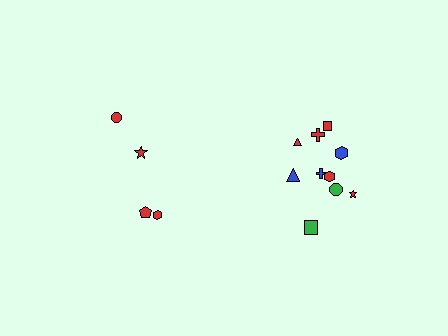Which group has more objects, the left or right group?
The right group.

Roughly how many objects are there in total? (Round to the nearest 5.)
Roughly 15 objects in total.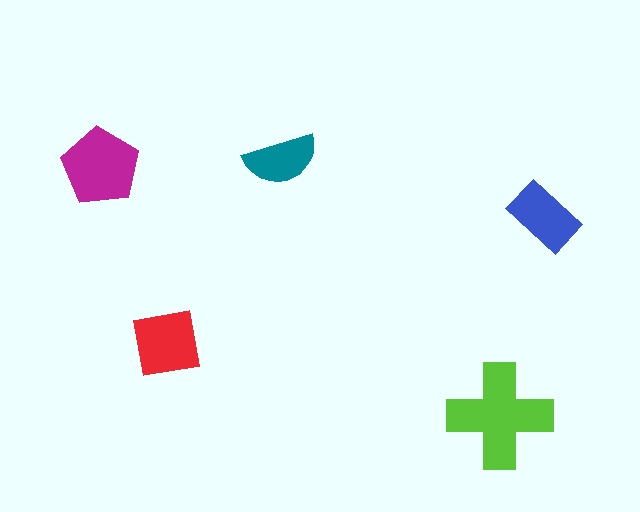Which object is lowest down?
The lime cross is bottommost.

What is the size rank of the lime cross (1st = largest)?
1st.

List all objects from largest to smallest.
The lime cross, the magenta pentagon, the red square, the blue rectangle, the teal semicircle.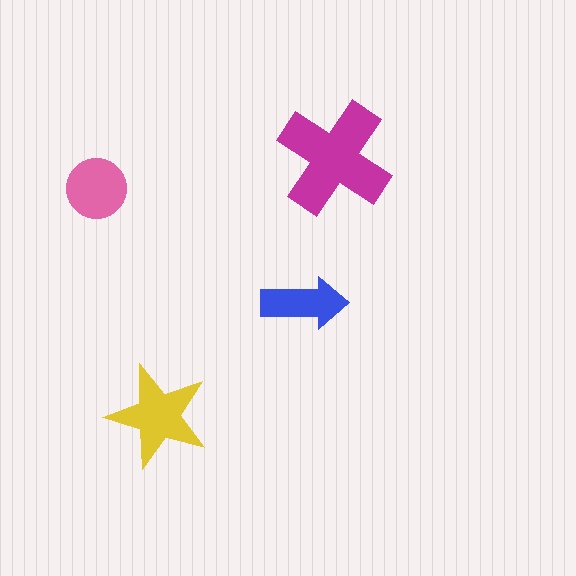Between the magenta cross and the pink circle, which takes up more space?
The magenta cross.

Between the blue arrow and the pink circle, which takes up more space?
The pink circle.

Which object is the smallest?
The blue arrow.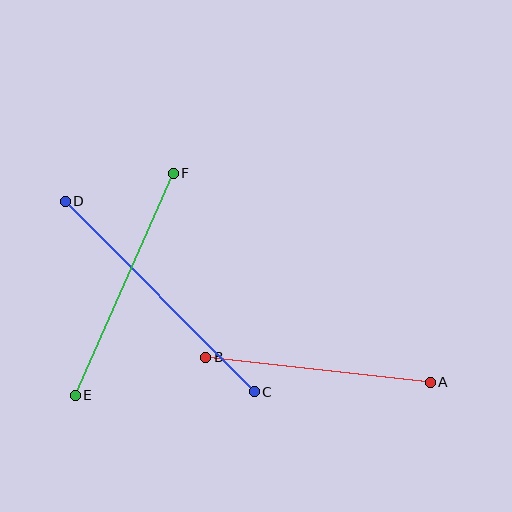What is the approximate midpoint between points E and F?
The midpoint is at approximately (124, 284) pixels.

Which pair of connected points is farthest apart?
Points C and D are farthest apart.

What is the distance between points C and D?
The distance is approximately 268 pixels.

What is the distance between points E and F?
The distance is approximately 243 pixels.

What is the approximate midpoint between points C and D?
The midpoint is at approximately (160, 297) pixels.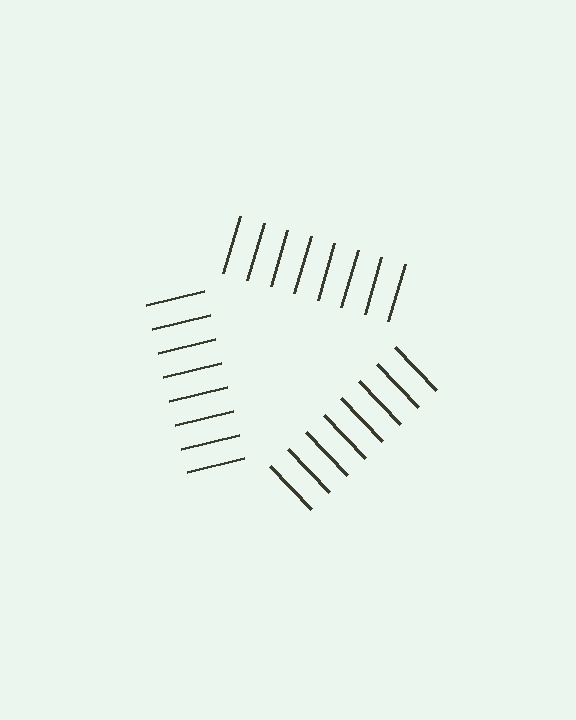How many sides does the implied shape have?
3 sides — the line-ends trace a triangle.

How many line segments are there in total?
24 — 8 along each of the 3 edges.